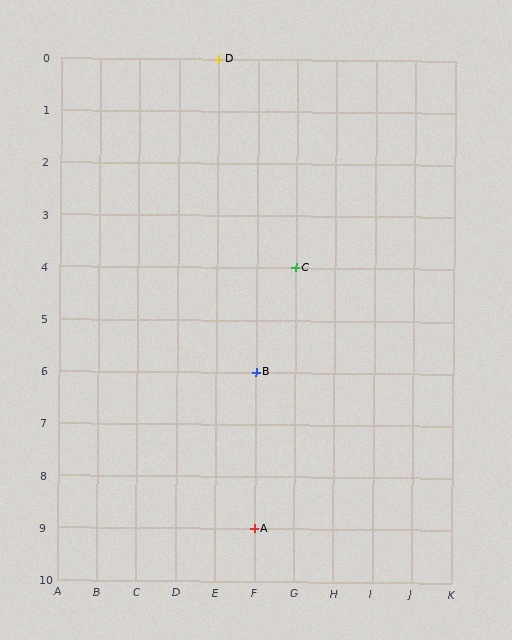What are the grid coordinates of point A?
Point A is at grid coordinates (F, 9).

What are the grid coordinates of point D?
Point D is at grid coordinates (E, 0).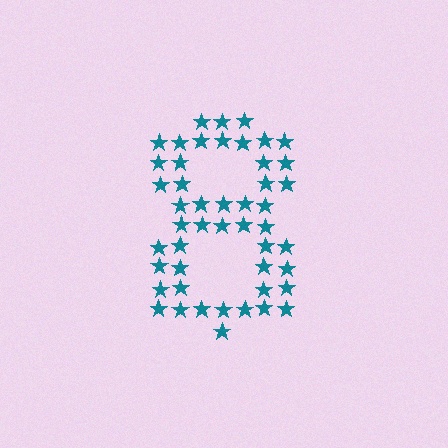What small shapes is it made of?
It is made of small stars.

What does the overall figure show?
The overall figure shows the digit 8.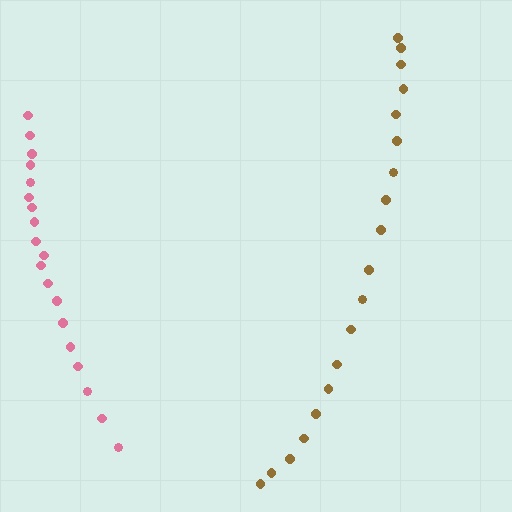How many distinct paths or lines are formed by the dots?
There are 2 distinct paths.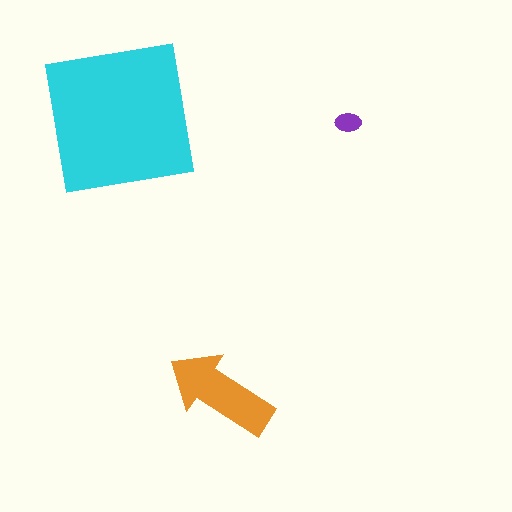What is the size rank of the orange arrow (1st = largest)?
2nd.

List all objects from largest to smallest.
The cyan square, the orange arrow, the purple ellipse.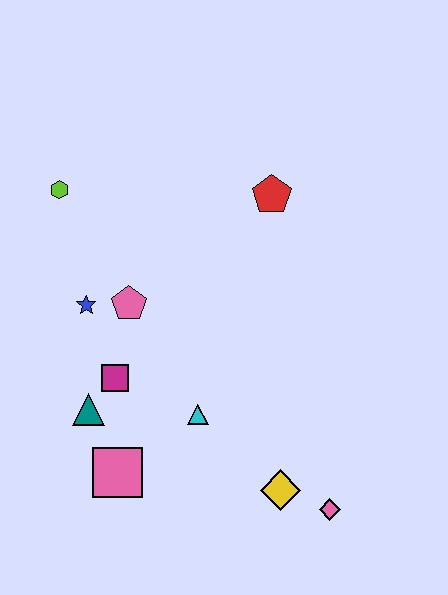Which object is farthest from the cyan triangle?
The lime hexagon is farthest from the cyan triangle.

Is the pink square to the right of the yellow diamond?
No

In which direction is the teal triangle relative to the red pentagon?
The teal triangle is below the red pentagon.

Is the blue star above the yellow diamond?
Yes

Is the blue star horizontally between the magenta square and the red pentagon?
No